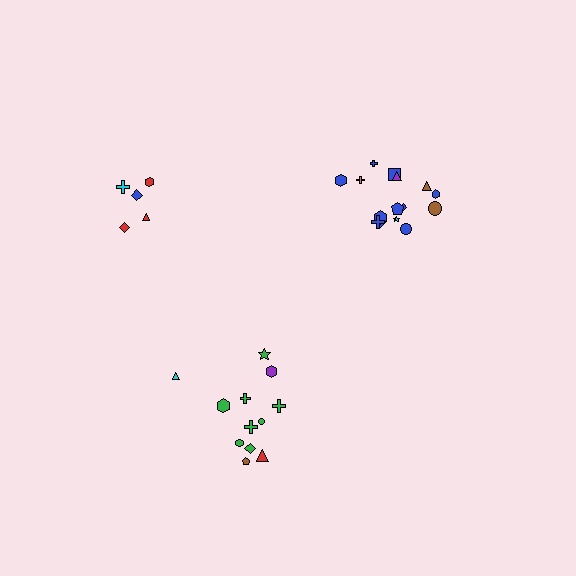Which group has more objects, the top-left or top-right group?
The top-right group.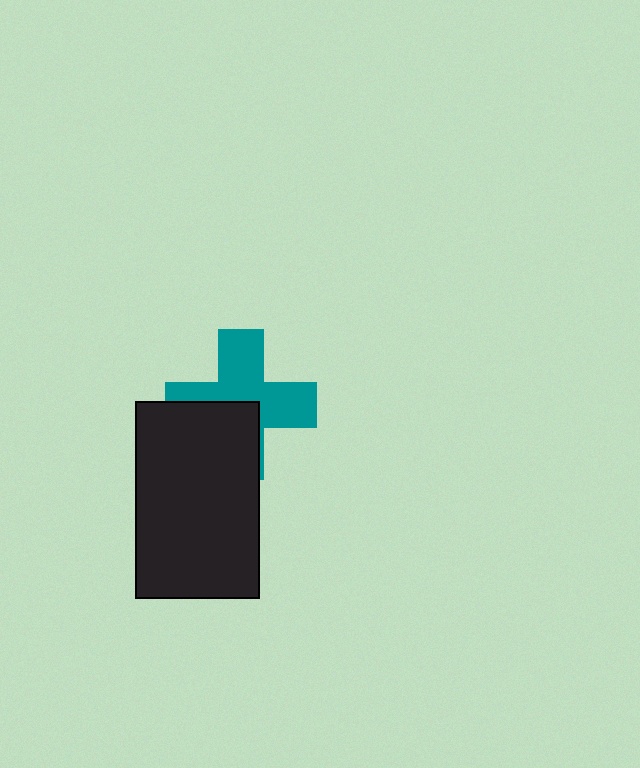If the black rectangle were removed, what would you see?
You would see the complete teal cross.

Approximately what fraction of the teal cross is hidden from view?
Roughly 39% of the teal cross is hidden behind the black rectangle.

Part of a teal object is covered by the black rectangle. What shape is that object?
It is a cross.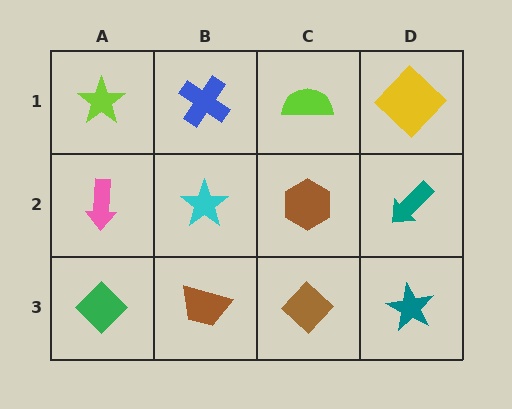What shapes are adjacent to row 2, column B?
A blue cross (row 1, column B), a brown trapezoid (row 3, column B), a pink arrow (row 2, column A), a brown hexagon (row 2, column C).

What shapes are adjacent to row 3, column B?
A cyan star (row 2, column B), a green diamond (row 3, column A), a brown diamond (row 3, column C).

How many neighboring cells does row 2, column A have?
3.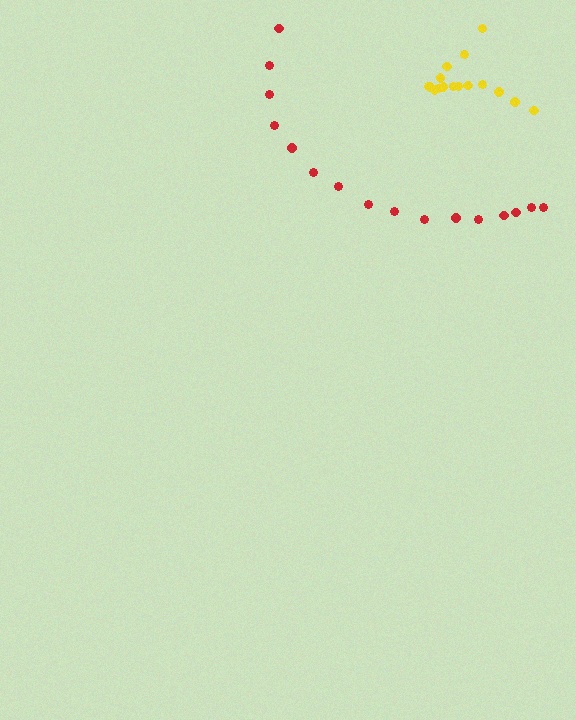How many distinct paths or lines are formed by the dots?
There are 2 distinct paths.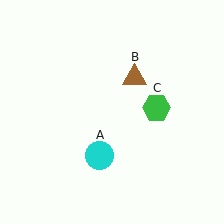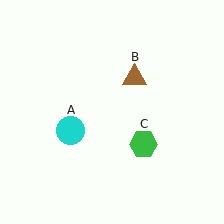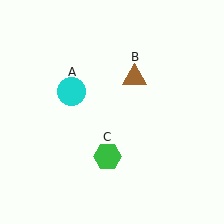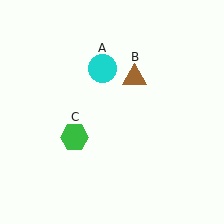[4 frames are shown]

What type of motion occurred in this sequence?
The cyan circle (object A), green hexagon (object C) rotated clockwise around the center of the scene.